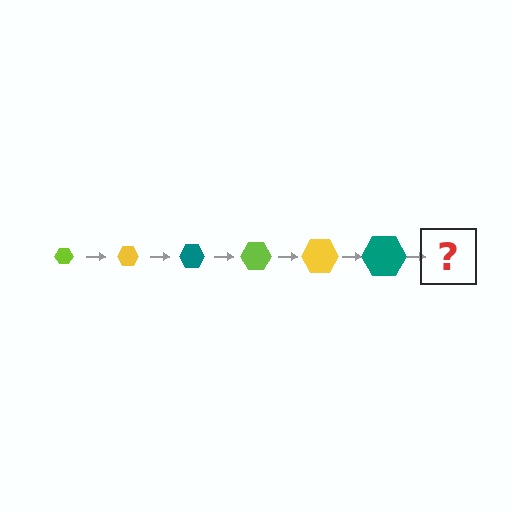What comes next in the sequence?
The next element should be a lime hexagon, larger than the previous one.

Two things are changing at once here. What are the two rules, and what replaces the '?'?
The two rules are that the hexagon grows larger each step and the color cycles through lime, yellow, and teal. The '?' should be a lime hexagon, larger than the previous one.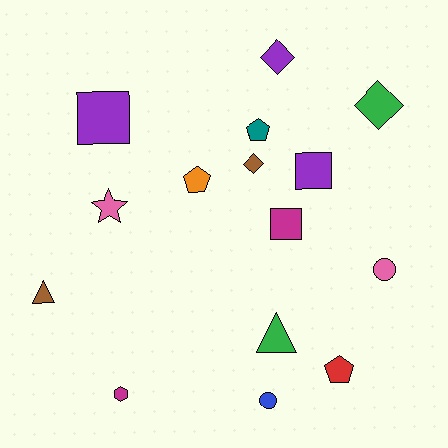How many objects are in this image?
There are 15 objects.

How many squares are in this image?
There are 3 squares.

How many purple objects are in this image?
There are 3 purple objects.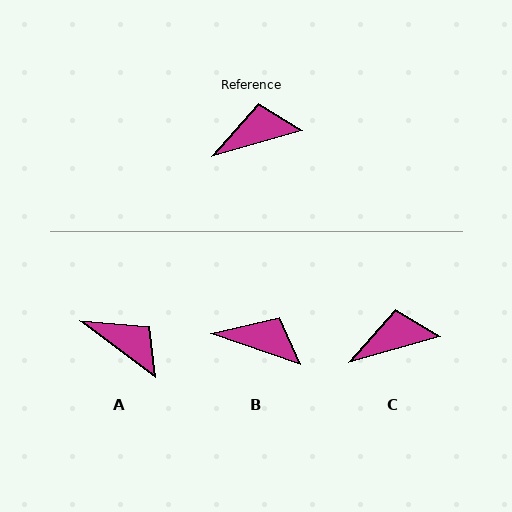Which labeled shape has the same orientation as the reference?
C.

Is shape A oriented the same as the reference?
No, it is off by about 53 degrees.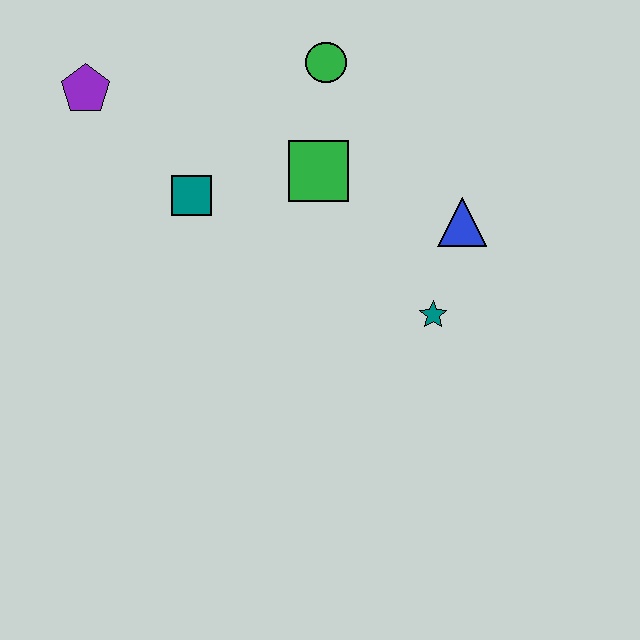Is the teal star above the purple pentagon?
No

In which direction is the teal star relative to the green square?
The teal star is below the green square.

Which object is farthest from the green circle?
The teal star is farthest from the green circle.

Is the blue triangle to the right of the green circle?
Yes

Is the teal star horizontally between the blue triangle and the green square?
Yes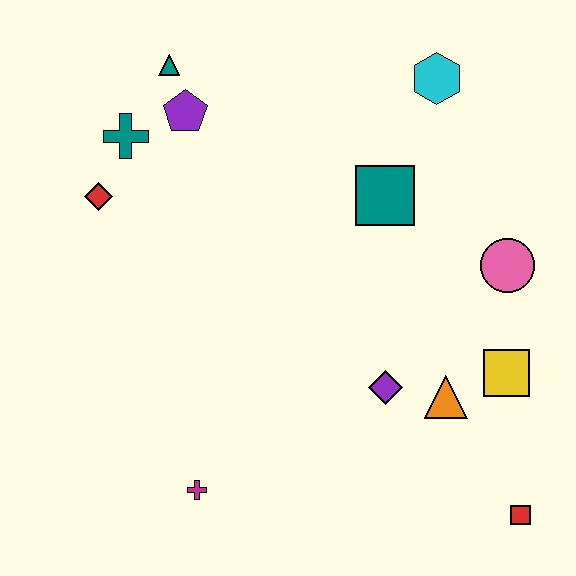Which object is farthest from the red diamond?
The red square is farthest from the red diamond.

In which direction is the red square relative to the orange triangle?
The red square is below the orange triangle.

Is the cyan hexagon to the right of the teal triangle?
Yes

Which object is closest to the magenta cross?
The purple diamond is closest to the magenta cross.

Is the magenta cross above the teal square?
No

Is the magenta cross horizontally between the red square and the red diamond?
Yes